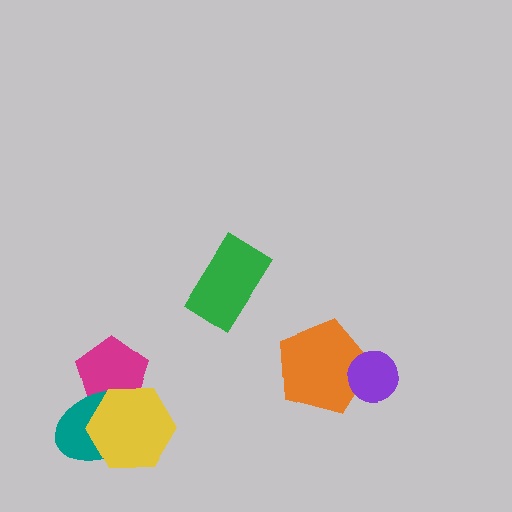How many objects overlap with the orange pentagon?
1 object overlaps with the orange pentagon.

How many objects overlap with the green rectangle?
0 objects overlap with the green rectangle.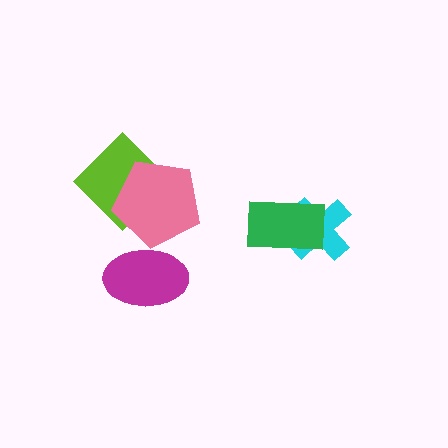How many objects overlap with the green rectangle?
1 object overlaps with the green rectangle.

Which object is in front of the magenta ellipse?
The pink pentagon is in front of the magenta ellipse.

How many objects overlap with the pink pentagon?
2 objects overlap with the pink pentagon.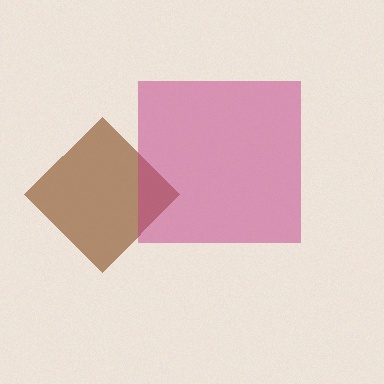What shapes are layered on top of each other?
The layered shapes are: a brown diamond, a magenta square.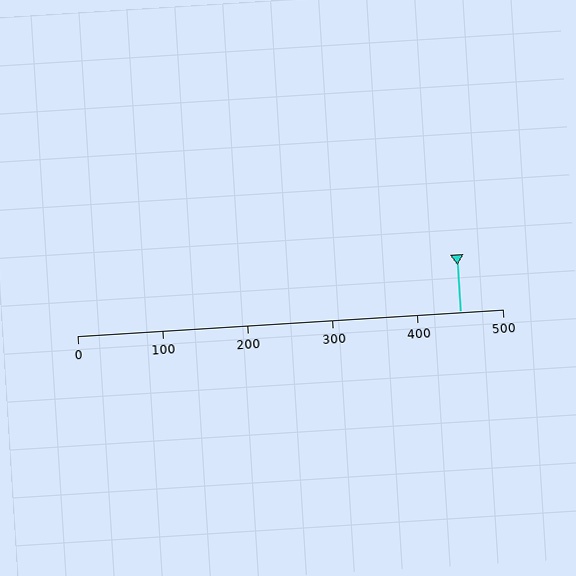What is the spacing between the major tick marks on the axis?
The major ticks are spaced 100 apart.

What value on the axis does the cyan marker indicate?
The marker indicates approximately 450.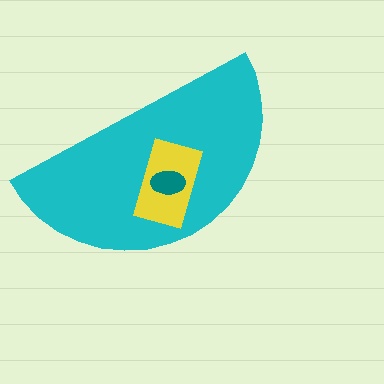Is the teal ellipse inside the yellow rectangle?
Yes.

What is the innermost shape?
The teal ellipse.